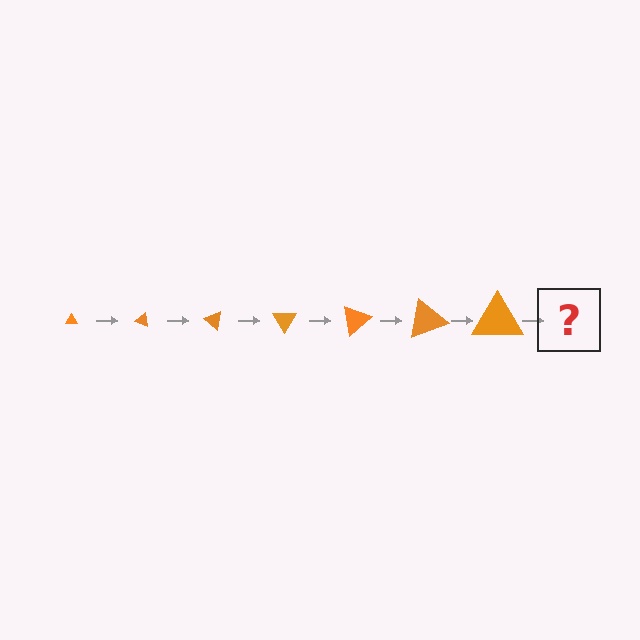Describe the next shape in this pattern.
It should be a triangle, larger than the previous one and rotated 140 degrees from the start.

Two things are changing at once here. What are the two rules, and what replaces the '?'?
The two rules are that the triangle grows larger each step and it rotates 20 degrees each step. The '?' should be a triangle, larger than the previous one and rotated 140 degrees from the start.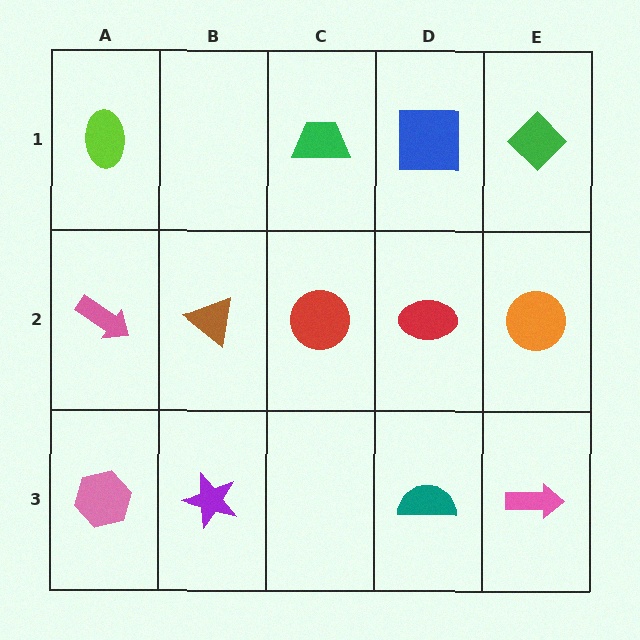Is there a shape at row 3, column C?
No, that cell is empty.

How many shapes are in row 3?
4 shapes.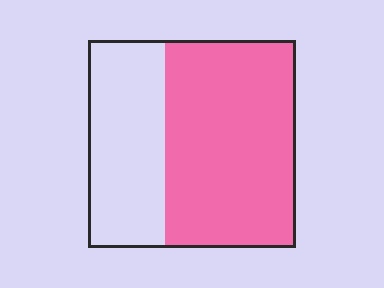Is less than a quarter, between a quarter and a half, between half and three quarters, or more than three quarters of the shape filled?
Between half and three quarters.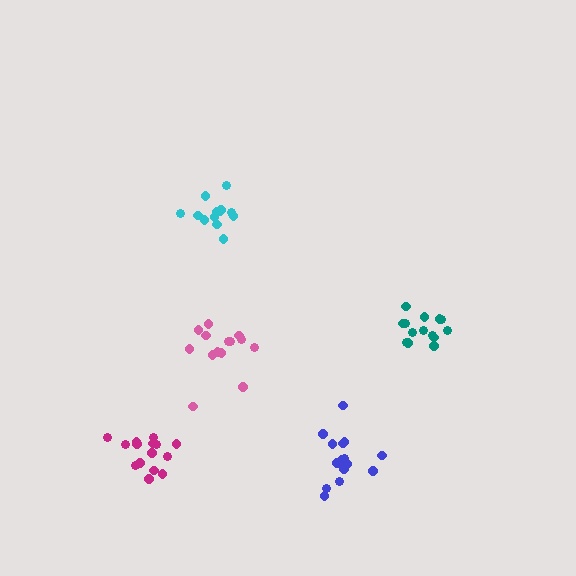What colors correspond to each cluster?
The clusters are colored: pink, teal, cyan, magenta, blue.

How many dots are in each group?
Group 1: 14 dots, Group 2: 14 dots, Group 3: 13 dots, Group 4: 15 dots, Group 5: 15 dots (71 total).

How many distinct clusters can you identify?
There are 5 distinct clusters.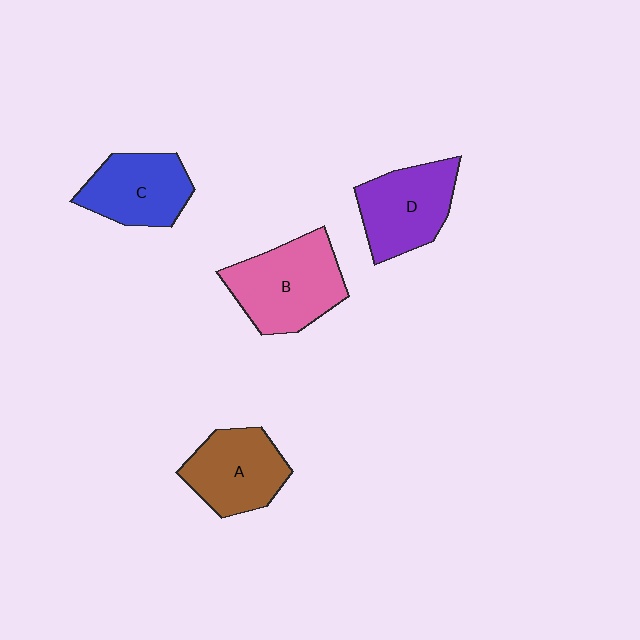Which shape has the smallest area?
Shape C (blue).